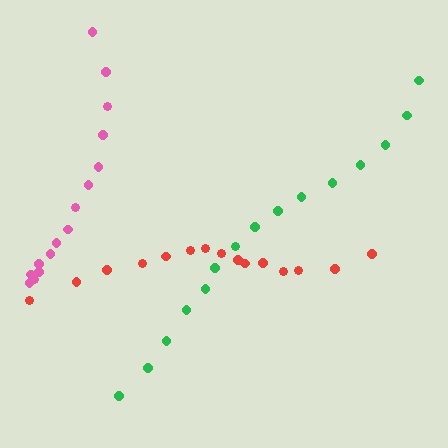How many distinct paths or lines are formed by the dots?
There are 3 distinct paths.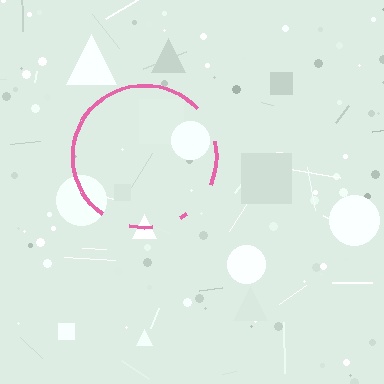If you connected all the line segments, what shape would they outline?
They would outline a circle.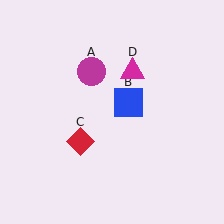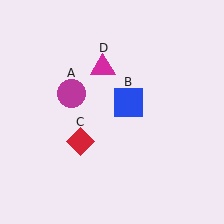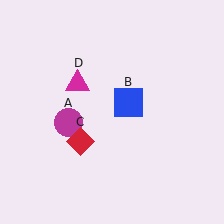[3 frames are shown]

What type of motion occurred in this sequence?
The magenta circle (object A), magenta triangle (object D) rotated counterclockwise around the center of the scene.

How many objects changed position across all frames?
2 objects changed position: magenta circle (object A), magenta triangle (object D).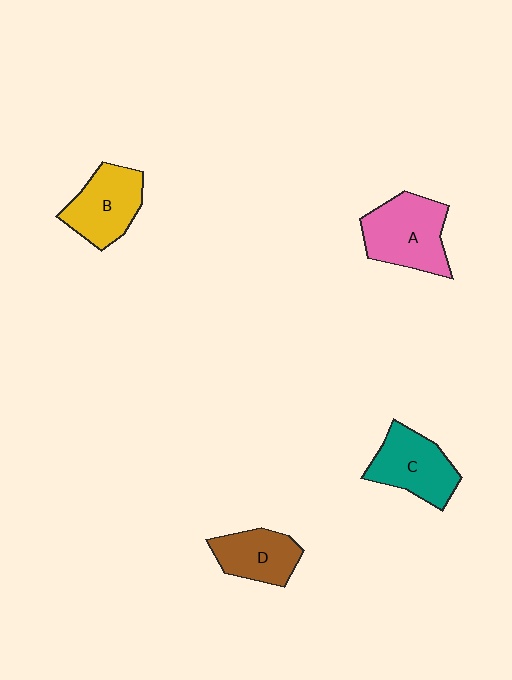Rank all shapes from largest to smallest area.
From largest to smallest: A (pink), C (teal), B (yellow), D (brown).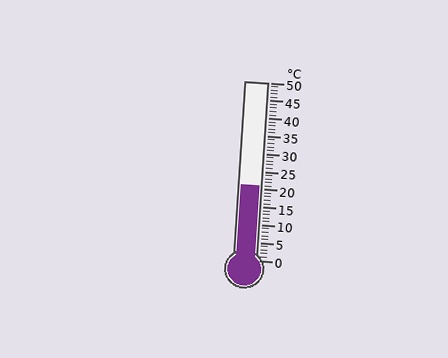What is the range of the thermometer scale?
The thermometer scale ranges from 0°C to 50°C.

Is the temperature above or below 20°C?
The temperature is above 20°C.